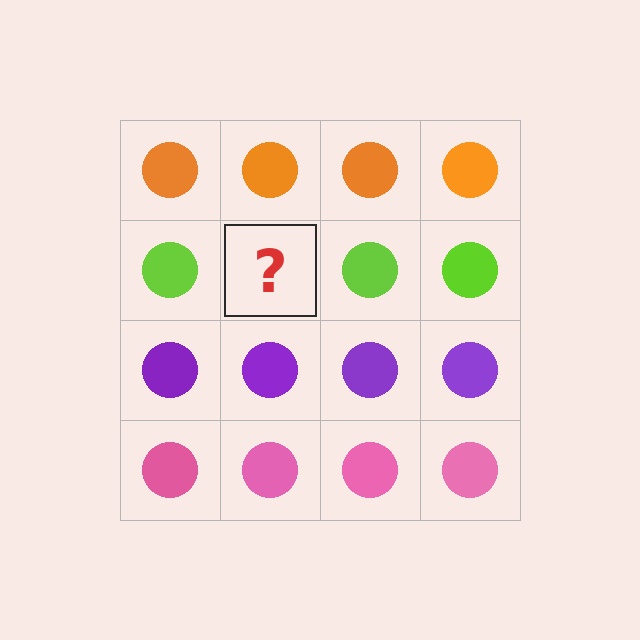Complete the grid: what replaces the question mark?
The question mark should be replaced with a lime circle.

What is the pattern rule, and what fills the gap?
The rule is that each row has a consistent color. The gap should be filled with a lime circle.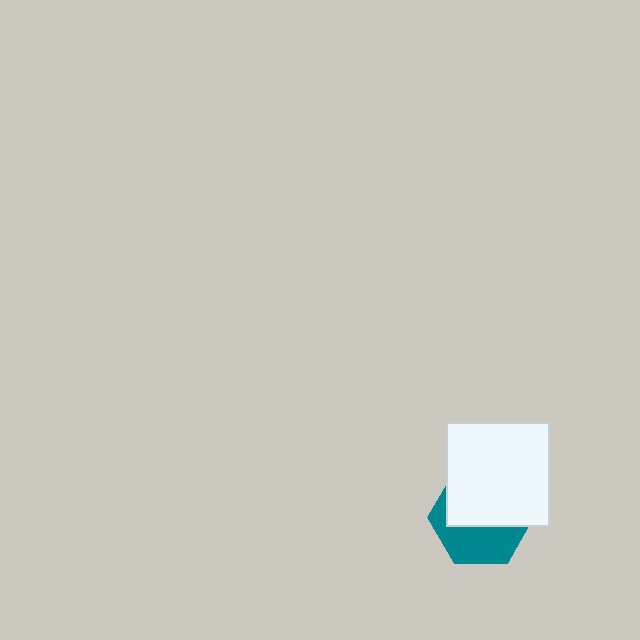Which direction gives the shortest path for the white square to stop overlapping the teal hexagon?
Moving up gives the shortest separation.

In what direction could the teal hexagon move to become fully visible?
The teal hexagon could move down. That would shift it out from behind the white square entirely.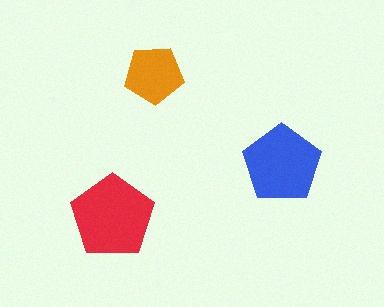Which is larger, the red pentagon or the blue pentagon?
The red one.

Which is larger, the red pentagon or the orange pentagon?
The red one.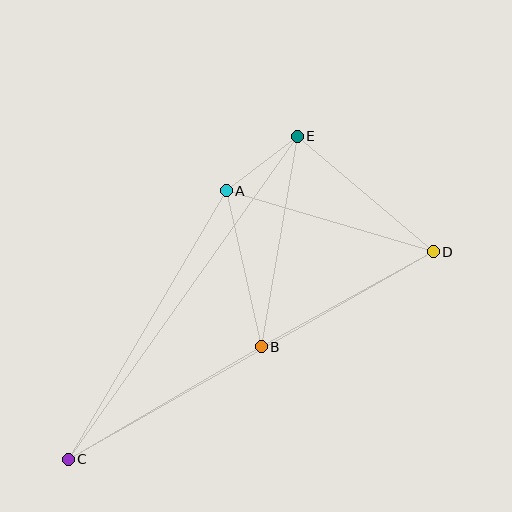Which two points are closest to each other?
Points A and E are closest to each other.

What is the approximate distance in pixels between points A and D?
The distance between A and D is approximately 216 pixels.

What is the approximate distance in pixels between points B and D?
The distance between B and D is approximately 196 pixels.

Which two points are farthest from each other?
Points C and D are farthest from each other.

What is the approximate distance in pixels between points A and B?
The distance between A and B is approximately 160 pixels.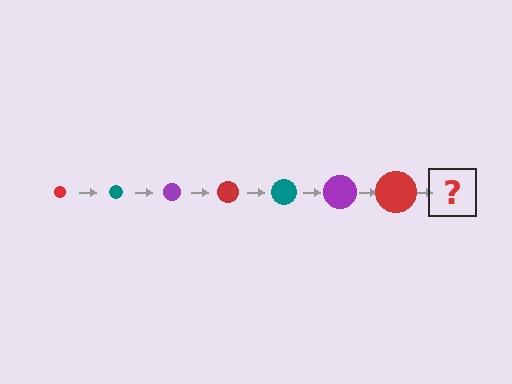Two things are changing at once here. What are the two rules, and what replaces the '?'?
The two rules are that the circle grows larger each step and the color cycles through red, teal, and purple. The '?' should be a teal circle, larger than the previous one.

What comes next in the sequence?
The next element should be a teal circle, larger than the previous one.